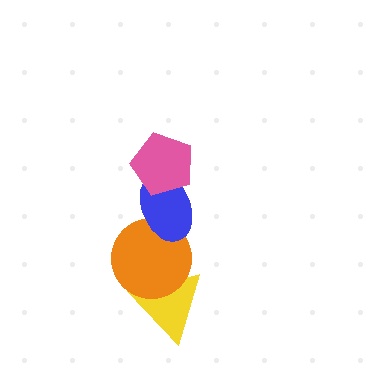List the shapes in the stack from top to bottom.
From top to bottom: the pink pentagon, the blue ellipse, the orange circle, the yellow triangle.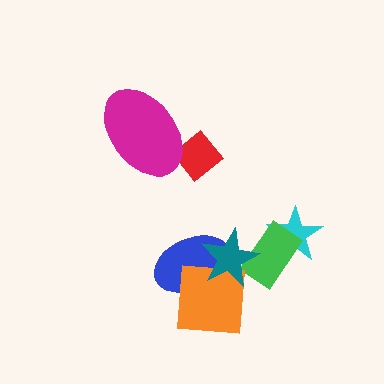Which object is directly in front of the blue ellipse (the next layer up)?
The orange square is directly in front of the blue ellipse.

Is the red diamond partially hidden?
Yes, it is partially covered by another shape.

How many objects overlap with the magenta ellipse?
1 object overlaps with the magenta ellipse.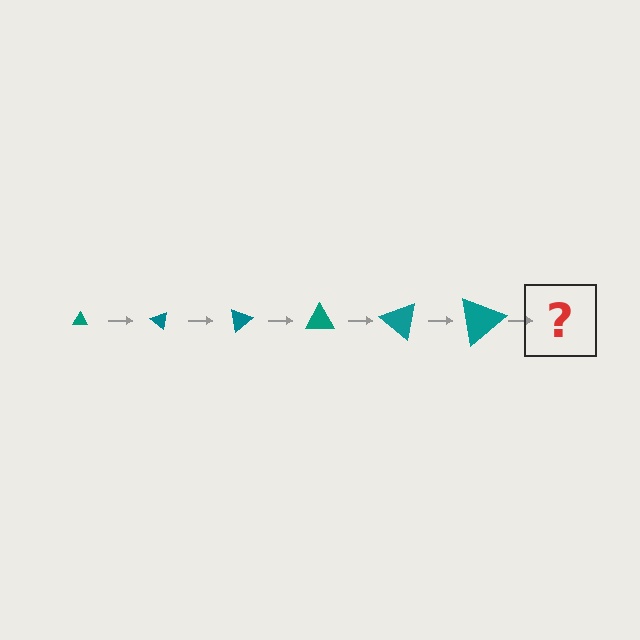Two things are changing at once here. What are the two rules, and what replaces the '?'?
The two rules are that the triangle grows larger each step and it rotates 40 degrees each step. The '?' should be a triangle, larger than the previous one and rotated 240 degrees from the start.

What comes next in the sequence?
The next element should be a triangle, larger than the previous one and rotated 240 degrees from the start.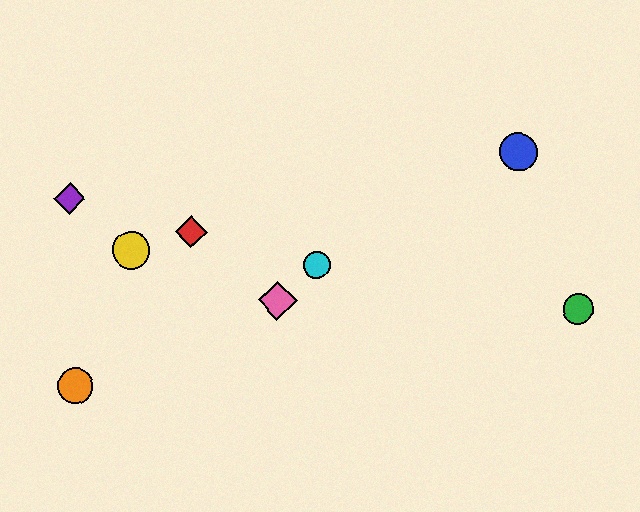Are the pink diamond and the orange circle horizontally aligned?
No, the pink diamond is at y≈301 and the orange circle is at y≈386.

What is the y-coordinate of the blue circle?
The blue circle is at y≈152.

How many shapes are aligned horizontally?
2 shapes (the green circle, the pink diamond) are aligned horizontally.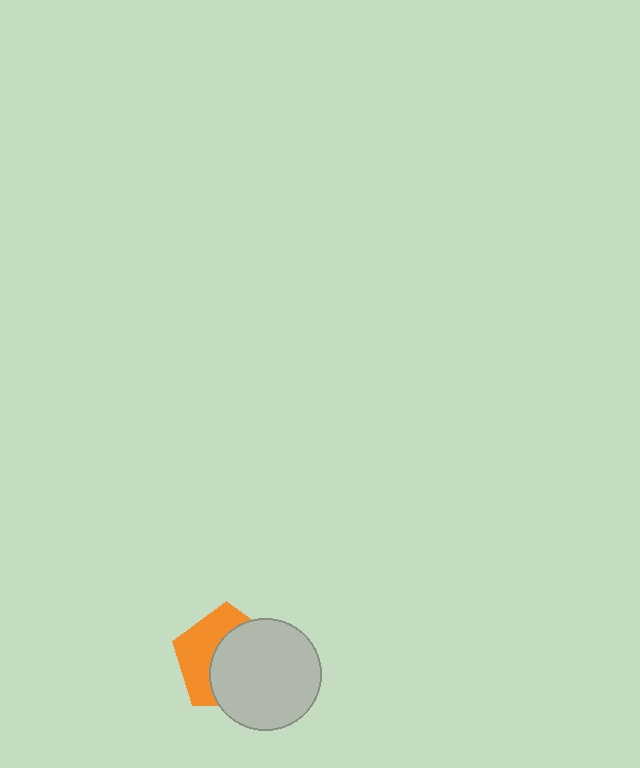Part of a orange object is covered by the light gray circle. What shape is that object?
It is a pentagon.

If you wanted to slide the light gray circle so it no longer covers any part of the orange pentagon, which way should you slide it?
Slide it toward the lower-right — that is the most direct way to separate the two shapes.